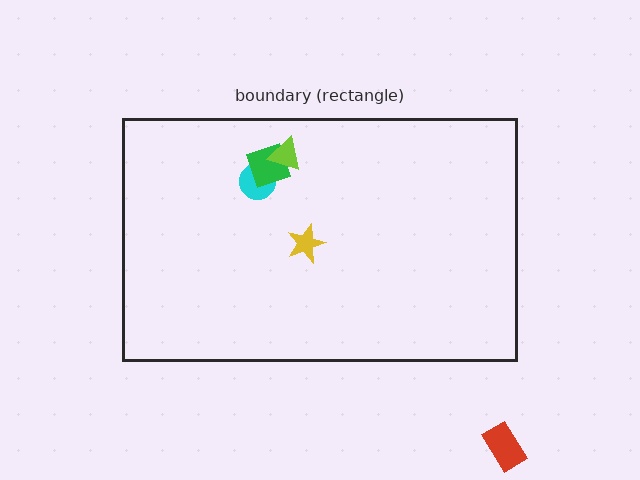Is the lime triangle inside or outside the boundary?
Inside.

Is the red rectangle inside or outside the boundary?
Outside.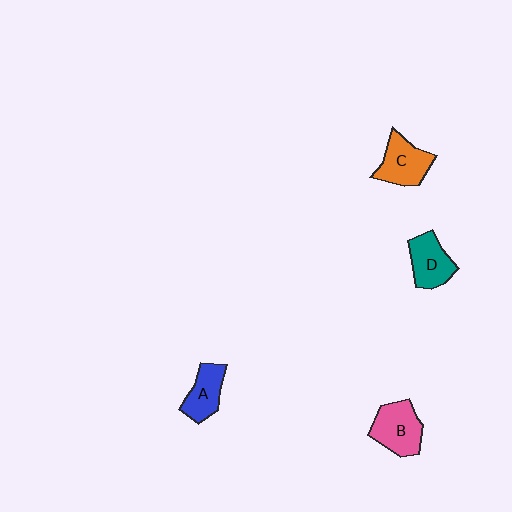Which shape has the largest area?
Shape B (pink).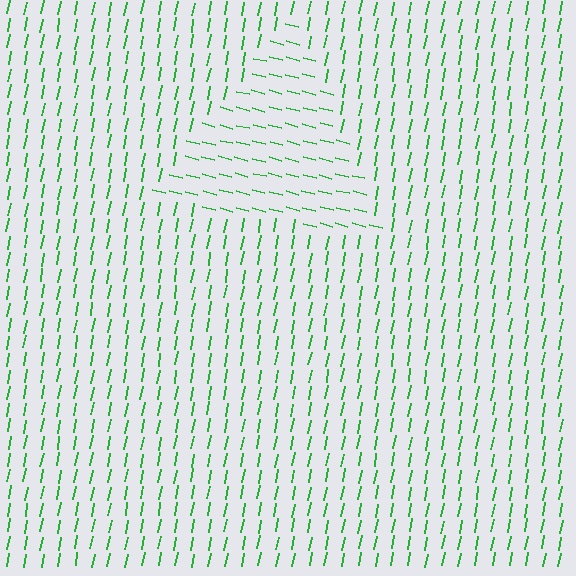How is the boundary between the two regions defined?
The boundary is defined purely by a change in line orientation (approximately 86 degrees difference). All lines are the same color and thickness.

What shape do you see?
I see a triangle.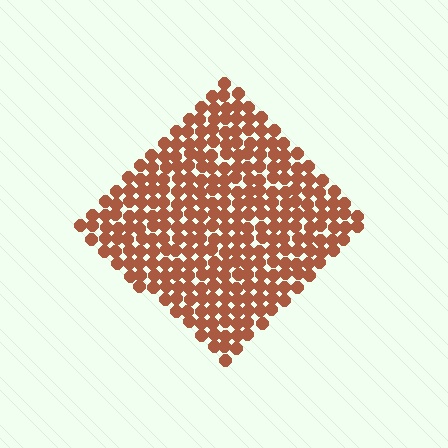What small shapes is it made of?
It is made of small circles.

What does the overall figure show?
The overall figure shows a diamond.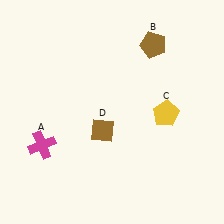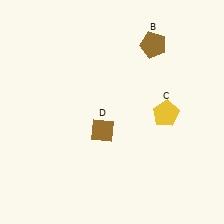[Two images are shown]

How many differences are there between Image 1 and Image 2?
There is 1 difference between the two images.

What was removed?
The magenta cross (A) was removed in Image 2.